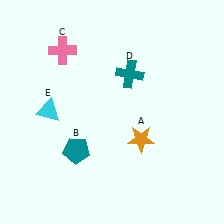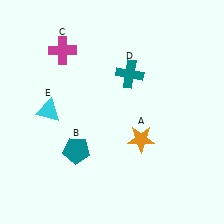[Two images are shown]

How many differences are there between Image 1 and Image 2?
There is 1 difference between the two images.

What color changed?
The cross (C) changed from pink in Image 1 to magenta in Image 2.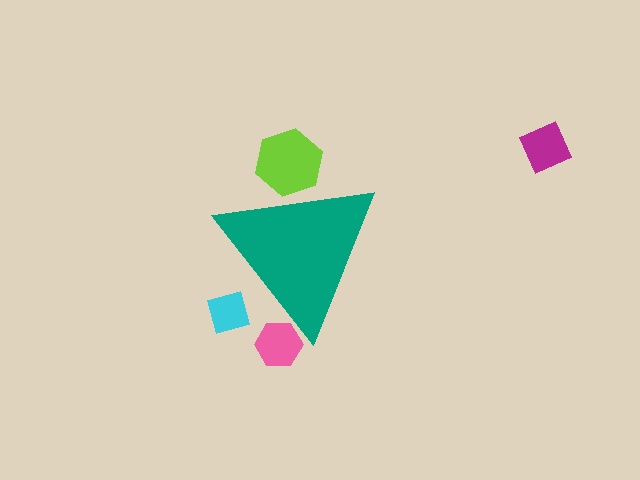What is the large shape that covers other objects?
A teal triangle.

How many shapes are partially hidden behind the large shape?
3 shapes are partially hidden.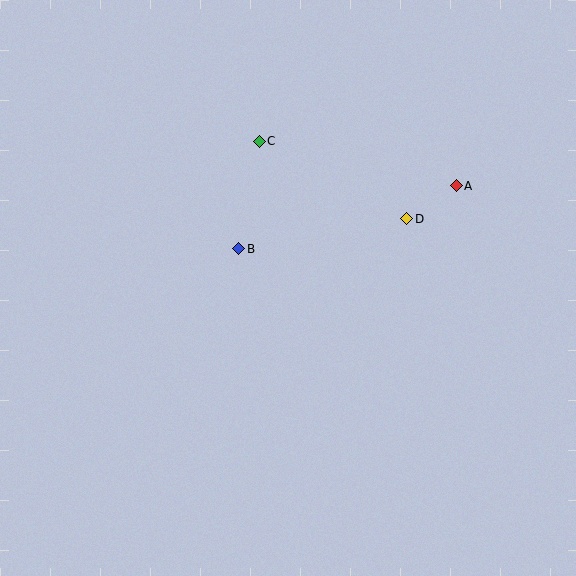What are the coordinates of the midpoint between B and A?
The midpoint between B and A is at (348, 217).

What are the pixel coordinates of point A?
Point A is at (456, 186).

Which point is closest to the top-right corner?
Point A is closest to the top-right corner.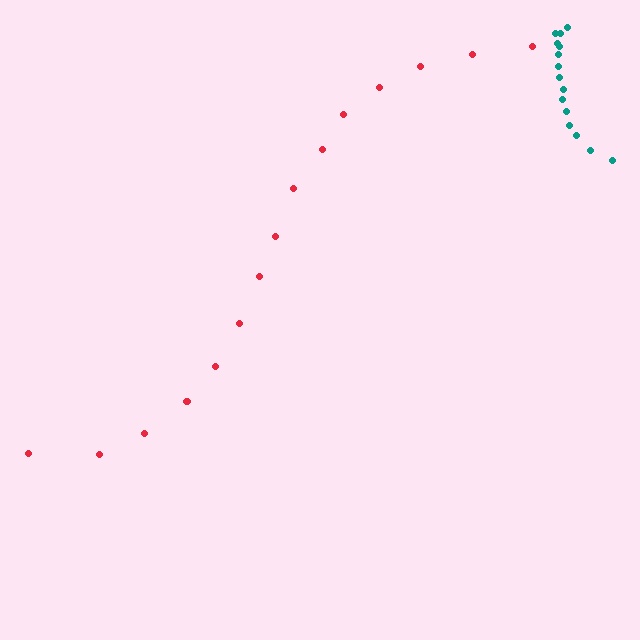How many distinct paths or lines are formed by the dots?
There are 2 distinct paths.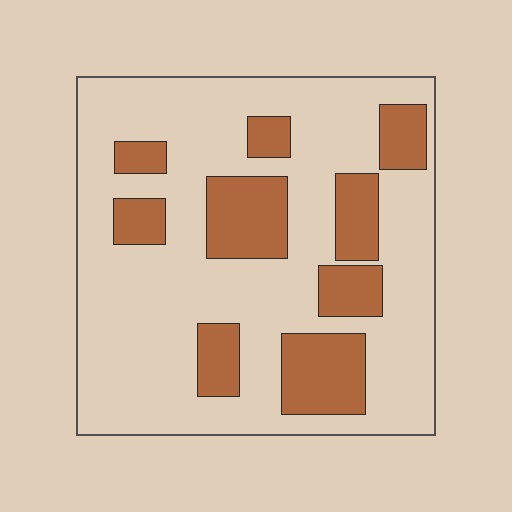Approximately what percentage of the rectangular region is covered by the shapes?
Approximately 25%.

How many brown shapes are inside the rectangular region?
9.